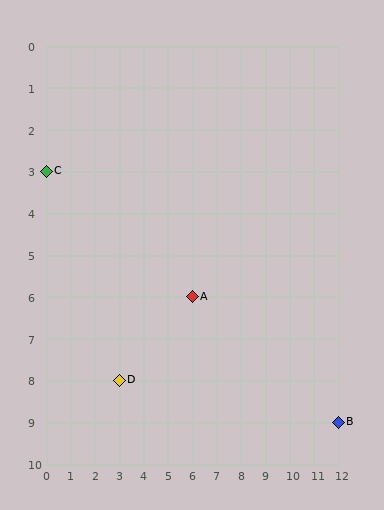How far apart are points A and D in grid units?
Points A and D are 3 columns and 2 rows apart (about 3.6 grid units diagonally).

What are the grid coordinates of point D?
Point D is at grid coordinates (3, 8).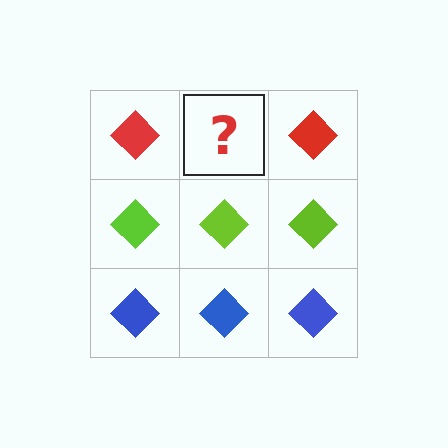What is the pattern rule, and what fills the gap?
The rule is that each row has a consistent color. The gap should be filled with a red diamond.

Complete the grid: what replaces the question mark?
The question mark should be replaced with a red diamond.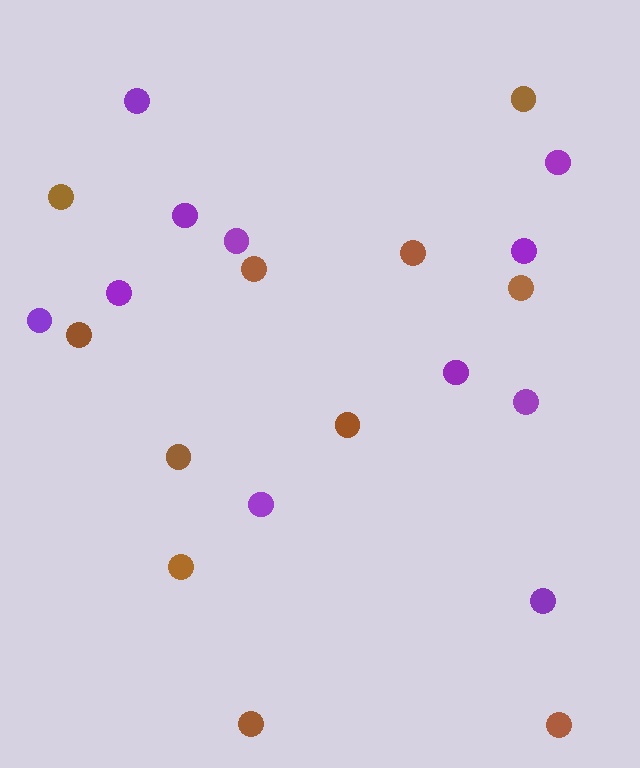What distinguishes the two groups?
There are 2 groups: one group of brown circles (11) and one group of purple circles (11).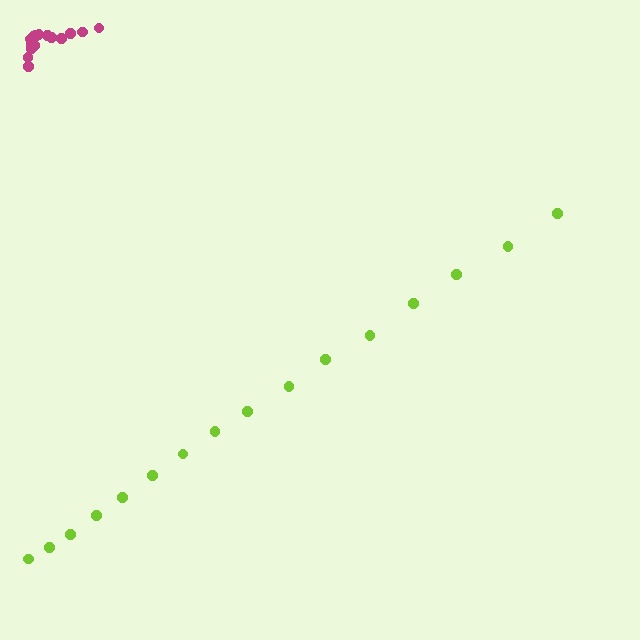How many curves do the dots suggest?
There are 2 distinct paths.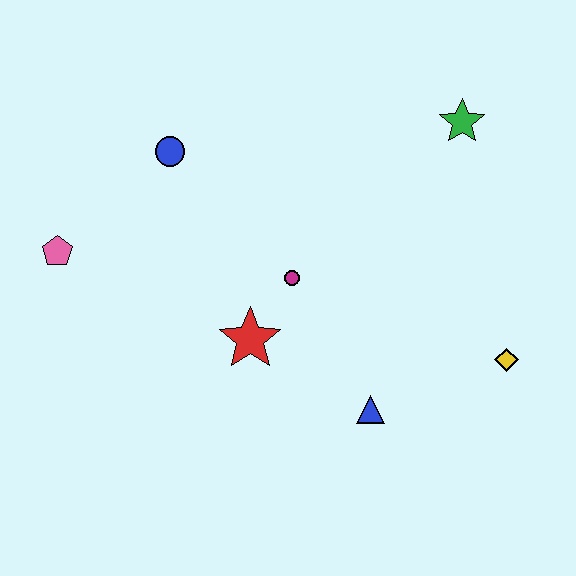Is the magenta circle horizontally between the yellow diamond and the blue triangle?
No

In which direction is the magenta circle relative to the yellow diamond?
The magenta circle is to the left of the yellow diamond.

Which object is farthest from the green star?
The pink pentagon is farthest from the green star.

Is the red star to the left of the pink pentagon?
No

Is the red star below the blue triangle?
No